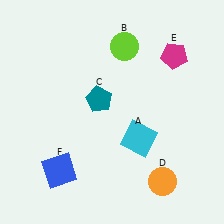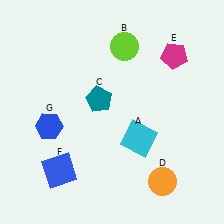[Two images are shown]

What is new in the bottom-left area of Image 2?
A blue hexagon (G) was added in the bottom-left area of Image 2.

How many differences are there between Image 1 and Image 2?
There is 1 difference between the two images.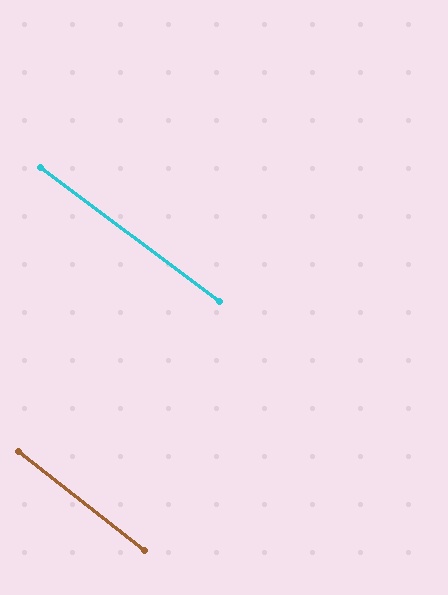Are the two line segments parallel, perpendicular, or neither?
Parallel — their directions differ by only 1.8°.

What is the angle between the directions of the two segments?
Approximately 2 degrees.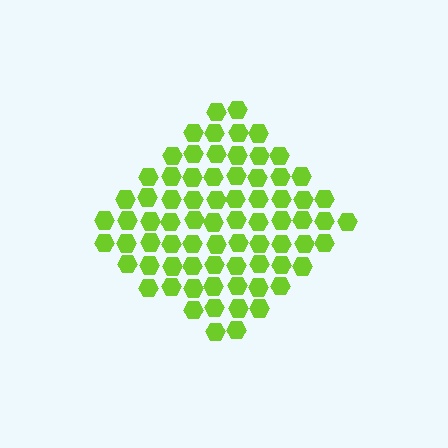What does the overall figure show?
The overall figure shows a diamond.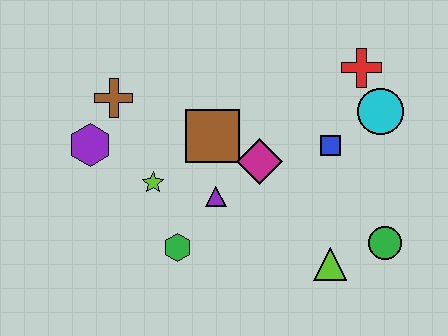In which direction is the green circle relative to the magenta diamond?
The green circle is to the right of the magenta diamond.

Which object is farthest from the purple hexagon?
The green circle is farthest from the purple hexagon.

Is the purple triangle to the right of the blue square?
No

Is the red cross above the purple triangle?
Yes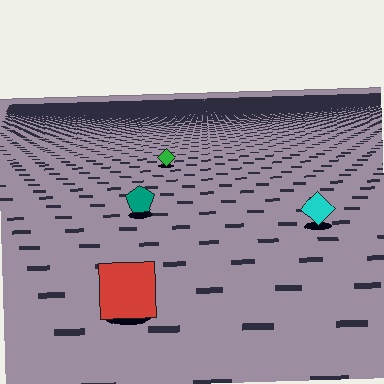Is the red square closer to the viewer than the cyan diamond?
Yes. The red square is closer — you can tell from the texture gradient: the ground texture is coarser near it.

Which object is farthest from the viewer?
The green diamond is farthest from the viewer. It appears smaller and the ground texture around it is denser.